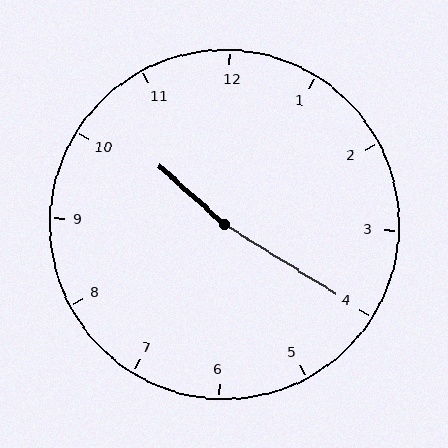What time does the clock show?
10:20.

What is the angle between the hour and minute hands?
Approximately 170 degrees.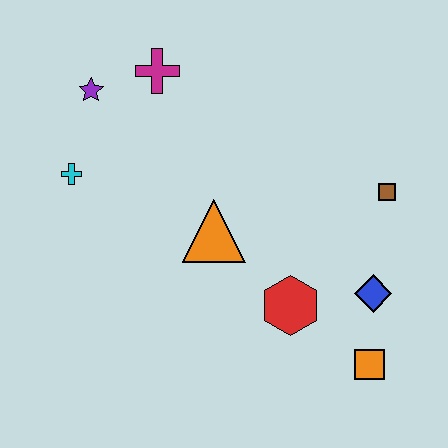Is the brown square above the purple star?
No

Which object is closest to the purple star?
The magenta cross is closest to the purple star.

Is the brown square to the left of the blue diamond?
No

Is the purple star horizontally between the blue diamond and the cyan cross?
Yes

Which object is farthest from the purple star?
The orange square is farthest from the purple star.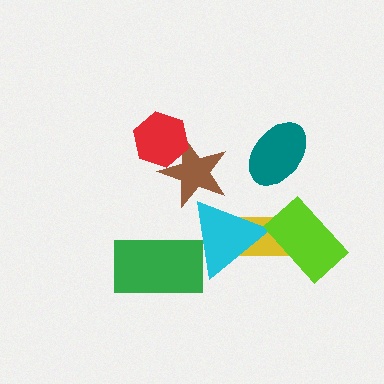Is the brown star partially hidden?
Yes, it is partially covered by another shape.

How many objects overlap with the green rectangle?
1 object overlaps with the green rectangle.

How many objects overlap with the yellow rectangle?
2 objects overlap with the yellow rectangle.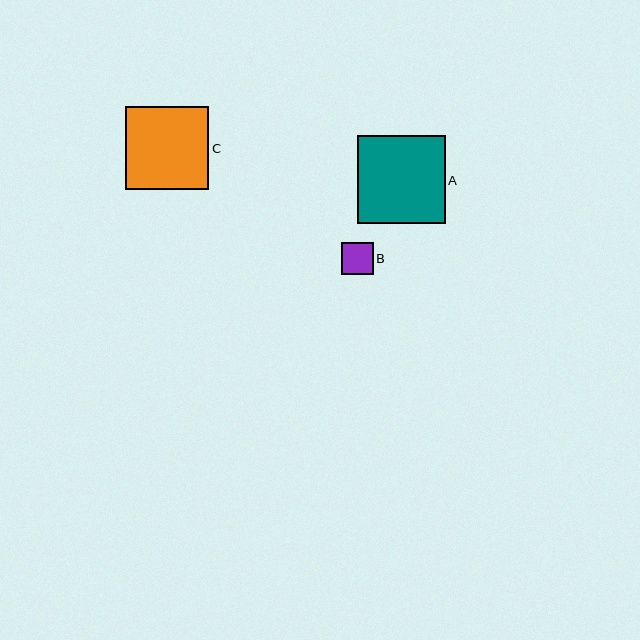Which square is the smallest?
Square B is the smallest with a size of approximately 32 pixels.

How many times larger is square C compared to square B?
Square C is approximately 2.6 times the size of square B.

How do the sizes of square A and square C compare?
Square A and square C are approximately the same size.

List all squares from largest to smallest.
From largest to smallest: A, C, B.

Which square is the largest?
Square A is the largest with a size of approximately 87 pixels.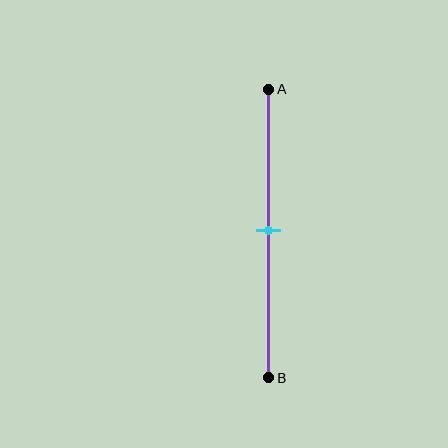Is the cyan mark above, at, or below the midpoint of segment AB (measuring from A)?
The cyan mark is approximately at the midpoint of segment AB.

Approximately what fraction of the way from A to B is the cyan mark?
The cyan mark is approximately 50% of the way from A to B.